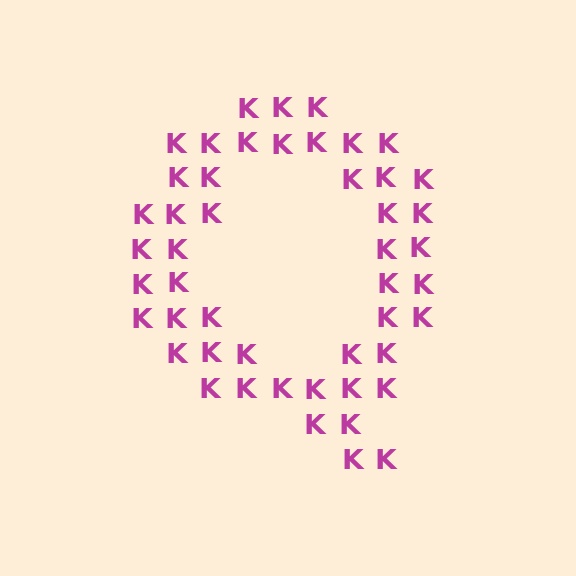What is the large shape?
The large shape is the letter Q.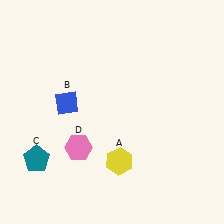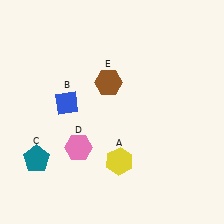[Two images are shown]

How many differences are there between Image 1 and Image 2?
There is 1 difference between the two images.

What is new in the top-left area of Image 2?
A brown hexagon (E) was added in the top-left area of Image 2.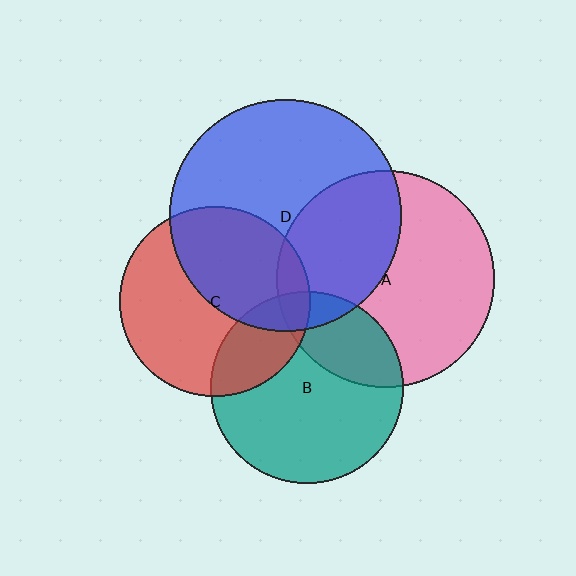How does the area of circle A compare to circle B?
Approximately 1.3 times.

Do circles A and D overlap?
Yes.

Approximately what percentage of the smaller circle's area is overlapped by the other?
Approximately 40%.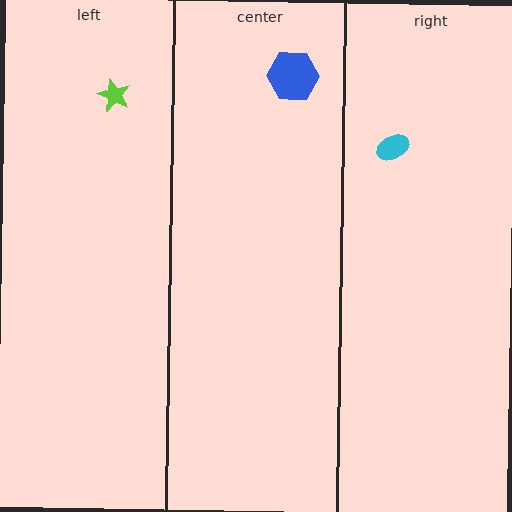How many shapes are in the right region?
1.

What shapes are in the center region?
The blue hexagon.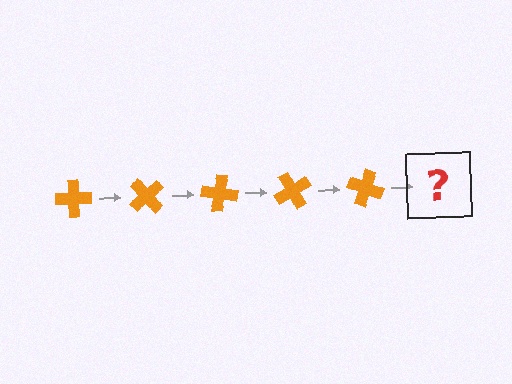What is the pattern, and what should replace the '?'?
The pattern is that the cross rotates 50 degrees each step. The '?' should be an orange cross rotated 250 degrees.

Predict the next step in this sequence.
The next step is an orange cross rotated 250 degrees.